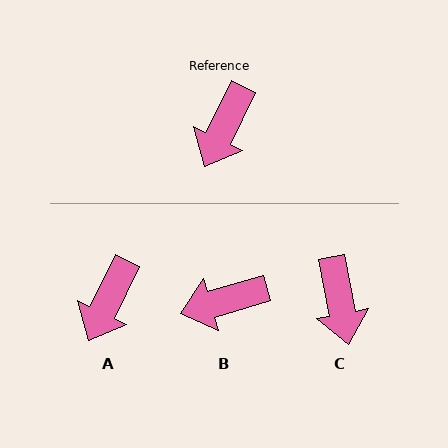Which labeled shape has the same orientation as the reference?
A.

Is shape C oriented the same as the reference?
No, it is off by about 37 degrees.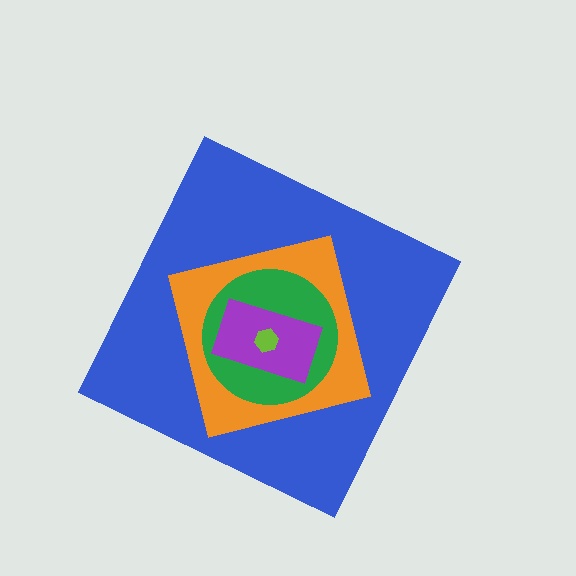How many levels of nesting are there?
5.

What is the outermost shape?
The blue diamond.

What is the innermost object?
The lime hexagon.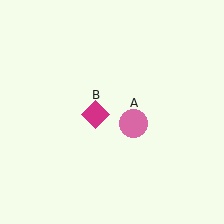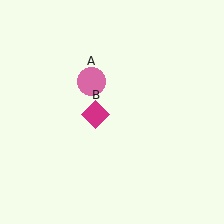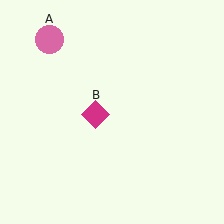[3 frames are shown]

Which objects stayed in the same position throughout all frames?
Magenta diamond (object B) remained stationary.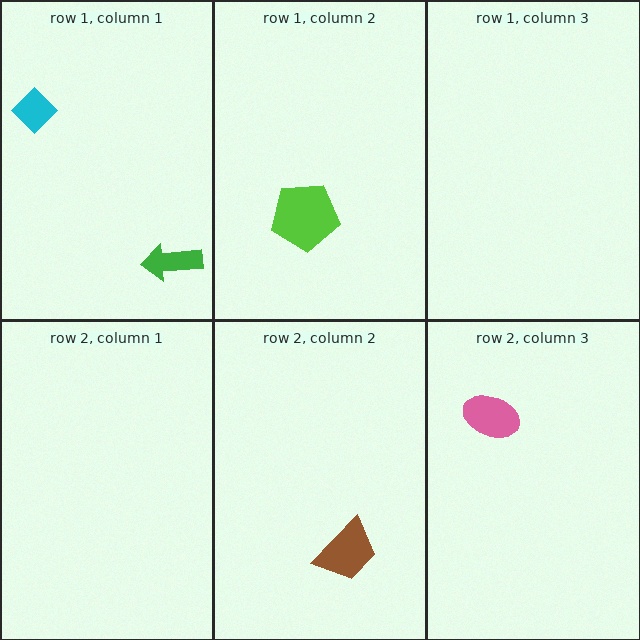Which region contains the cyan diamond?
The row 1, column 1 region.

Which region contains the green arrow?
The row 1, column 1 region.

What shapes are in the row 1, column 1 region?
The green arrow, the cyan diamond.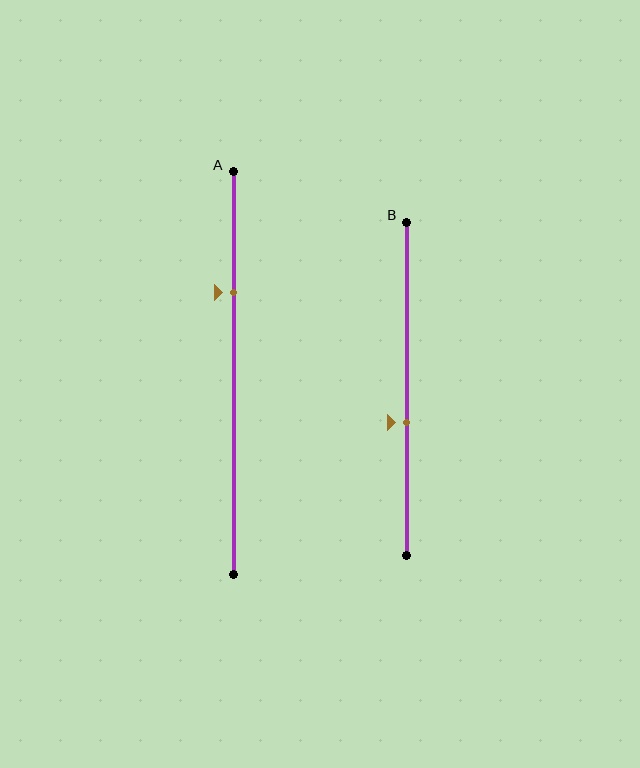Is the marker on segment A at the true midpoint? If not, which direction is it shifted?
No, the marker on segment A is shifted upward by about 20% of the segment length.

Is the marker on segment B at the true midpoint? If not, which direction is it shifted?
No, the marker on segment B is shifted downward by about 10% of the segment length.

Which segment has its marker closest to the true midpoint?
Segment B has its marker closest to the true midpoint.